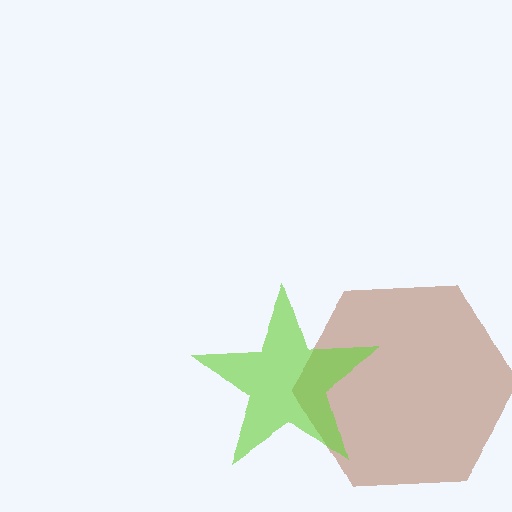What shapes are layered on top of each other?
The layered shapes are: a brown hexagon, a lime star.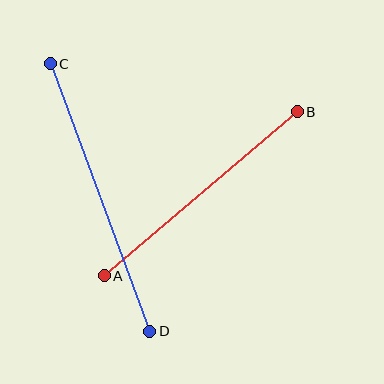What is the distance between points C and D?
The distance is approximately 285 pixels.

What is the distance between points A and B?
The distance is approximately 253 pixels.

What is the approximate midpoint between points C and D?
The midpoint is at approximately (100, 198) pixels.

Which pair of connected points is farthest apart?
Points C and D are farthest apart.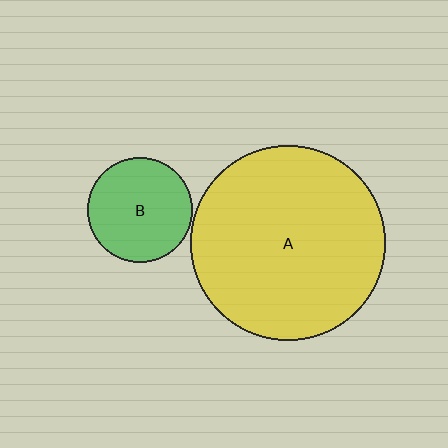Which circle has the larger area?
Circle A (yellow).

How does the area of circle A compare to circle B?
Approximately 3.5 times.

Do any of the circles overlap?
No, none of the circles overlap.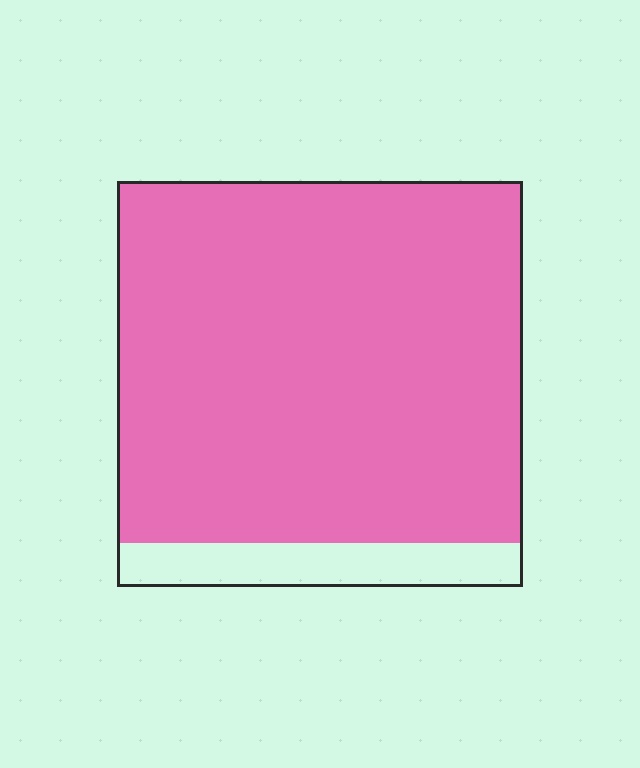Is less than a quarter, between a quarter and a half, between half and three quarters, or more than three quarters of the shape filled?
More than three quarters.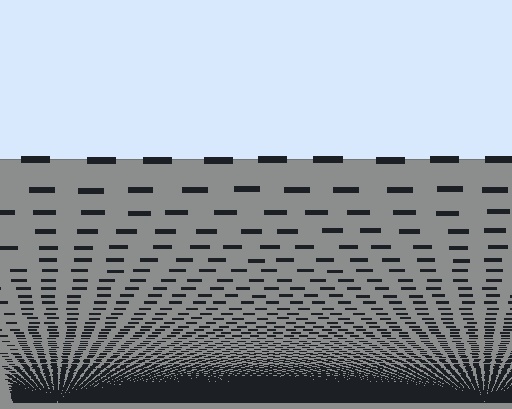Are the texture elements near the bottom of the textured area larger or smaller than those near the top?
Smaller. The gradient is inverted — elements near the bottom are smaller and denser.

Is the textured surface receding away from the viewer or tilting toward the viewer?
The surface appears to tilt toward the viewer. Texture elements get larger and sparser toward the top.